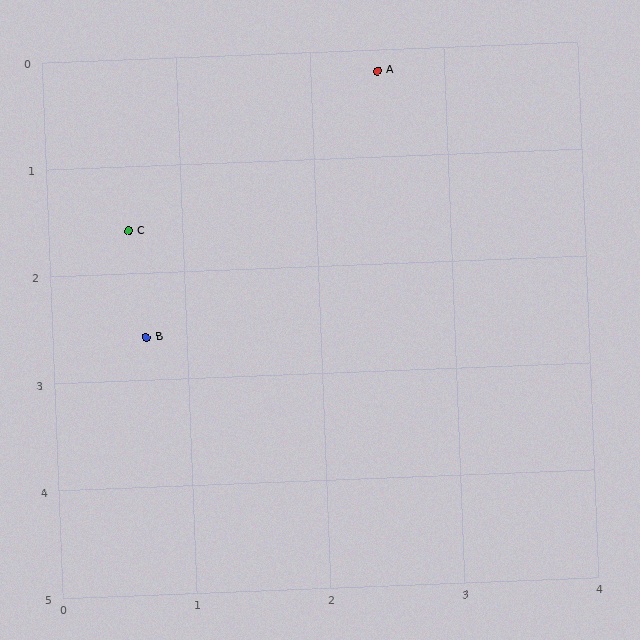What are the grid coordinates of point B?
Point B is at approximately (0.7, 2.6).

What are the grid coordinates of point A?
Point A is at approximately (2.5, 0.2).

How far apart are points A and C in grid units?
Points A and C are about 2.4 grid units apart.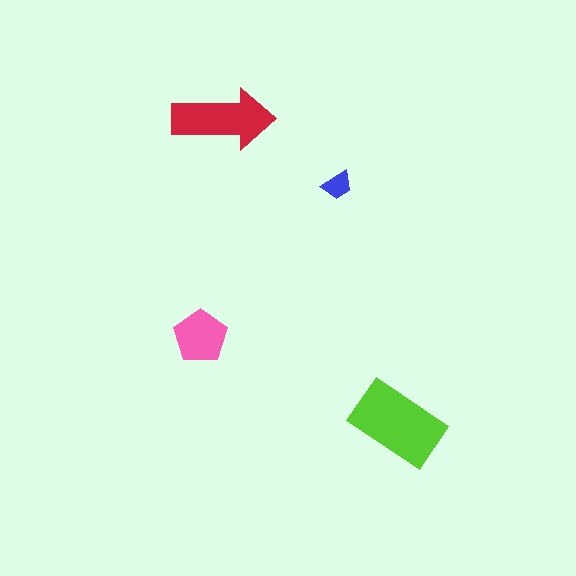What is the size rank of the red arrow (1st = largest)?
2nd.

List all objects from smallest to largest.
The blue trapezoid, the pink pentagon, the red arrow, the lime rectangle.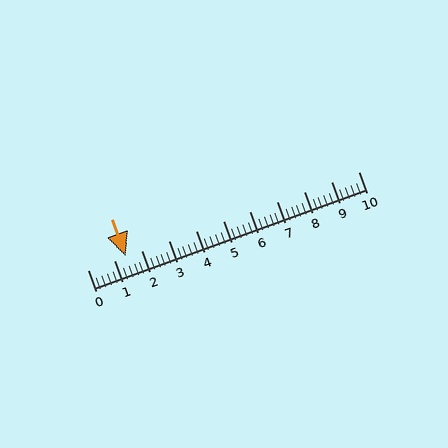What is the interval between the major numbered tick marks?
The major tick marks are spaced 1 units apart.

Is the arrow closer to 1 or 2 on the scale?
The arrow is closer to 1.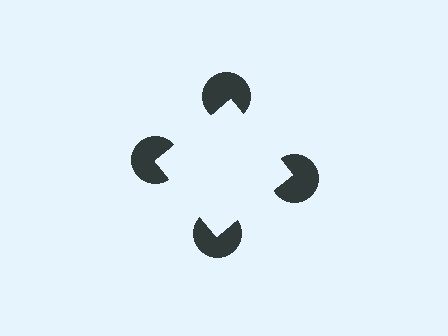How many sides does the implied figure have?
4 sides.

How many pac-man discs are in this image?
There are 4 — one at each vertex of the illusory square.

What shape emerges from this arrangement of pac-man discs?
An illusory square — its edges are inferred from the aligned wedge cuts in the pac-man discs, not physically drawn.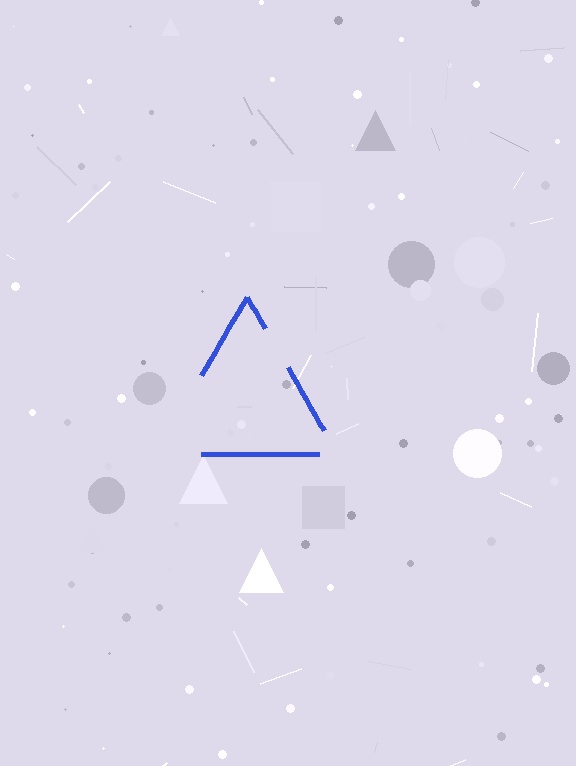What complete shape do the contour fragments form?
The contour fragments form a triangle.